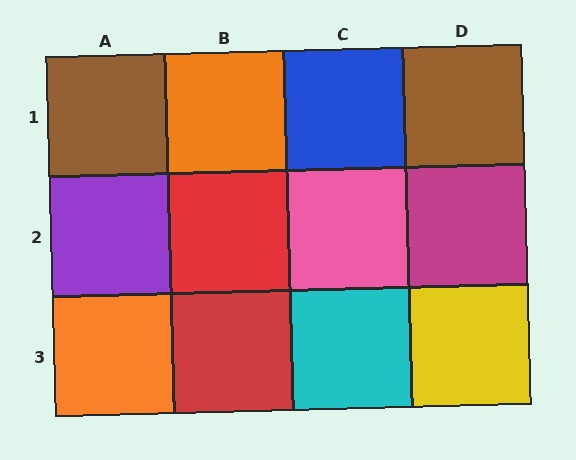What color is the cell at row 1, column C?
Blue.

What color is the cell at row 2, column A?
Purple.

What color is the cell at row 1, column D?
Brown.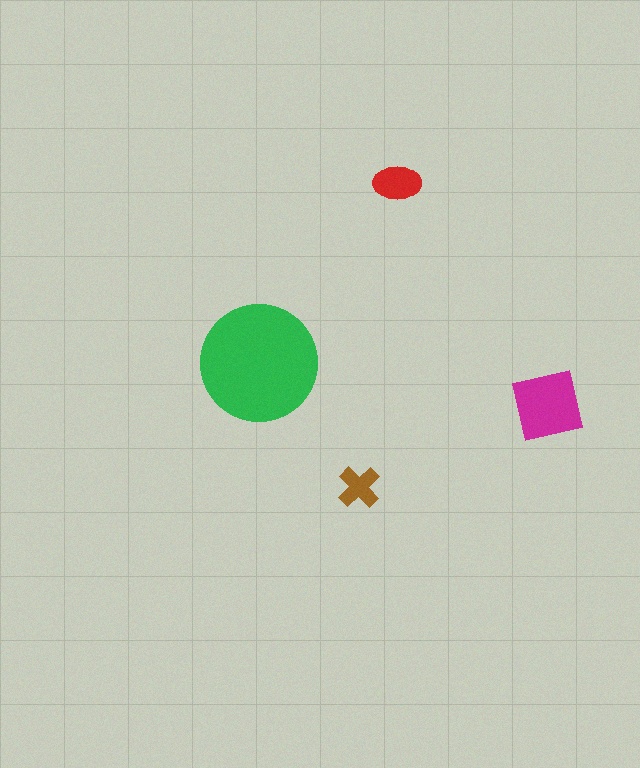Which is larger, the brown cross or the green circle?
The green circle.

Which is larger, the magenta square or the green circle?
The green circle.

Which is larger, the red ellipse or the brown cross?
The red ellipse.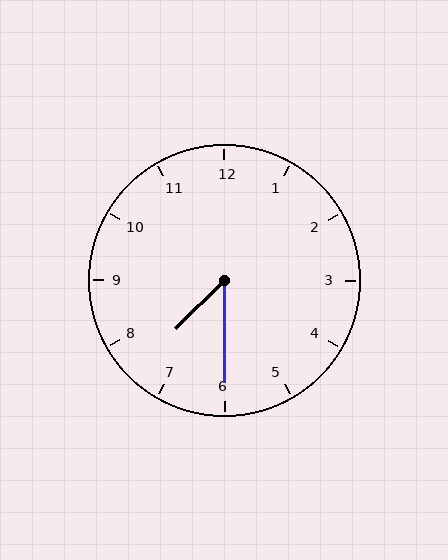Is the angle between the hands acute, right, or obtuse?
It is acute.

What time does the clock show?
7:30.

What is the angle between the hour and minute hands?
Approximately 45 degrees.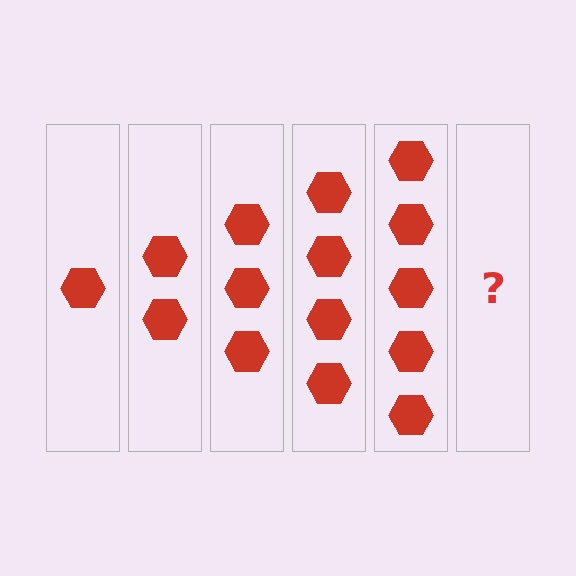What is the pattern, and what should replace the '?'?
The pattern is that each step adds one more hexagon. The '?' should be 6 hexagons.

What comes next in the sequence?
The next element should be 6 hexagons.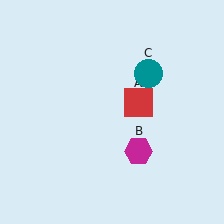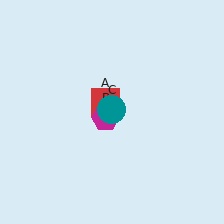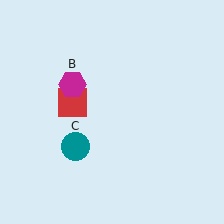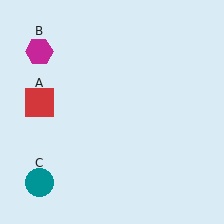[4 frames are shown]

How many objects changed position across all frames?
3 objects changed position: red square (object A), magenta hexagon (object B), teal circle (object C).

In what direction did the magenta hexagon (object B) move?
The magenta hexagon (object B) moved up and to the left.